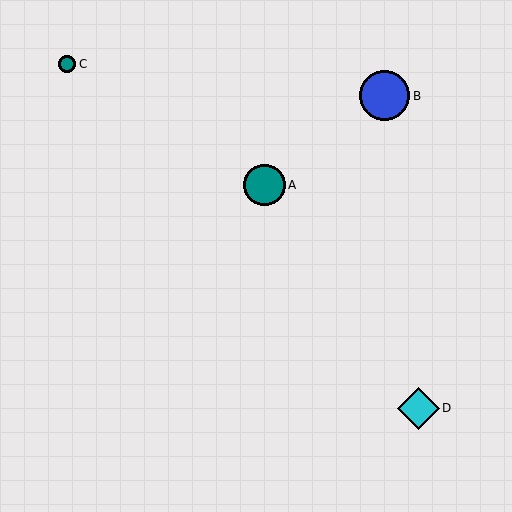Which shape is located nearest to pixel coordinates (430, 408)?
The cyan diamond (labeled D) at (418, 408) is nearest to that location.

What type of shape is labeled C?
Shape C is a teal circle.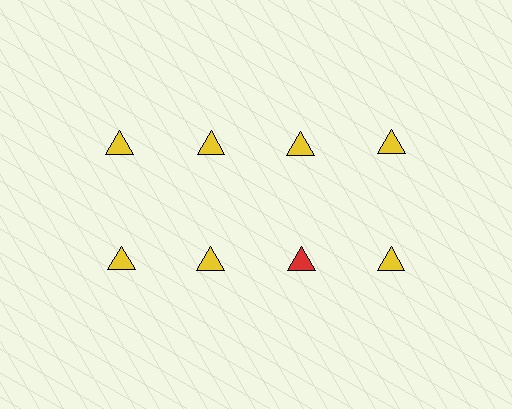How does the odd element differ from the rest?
It has a different color: red instead of yellow.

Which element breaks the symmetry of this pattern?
The red triangle in the second row, center column breaks the symmetry. All other shapes are yellow triangles.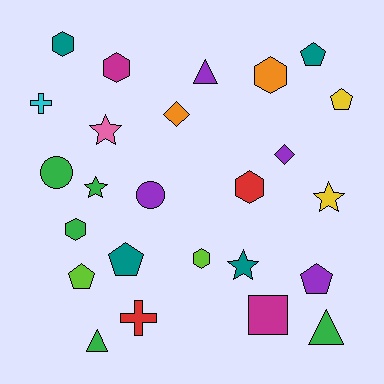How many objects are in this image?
There are 25 objects.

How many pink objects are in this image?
There is 1 pink object.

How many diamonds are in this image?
There are 2 diamonds.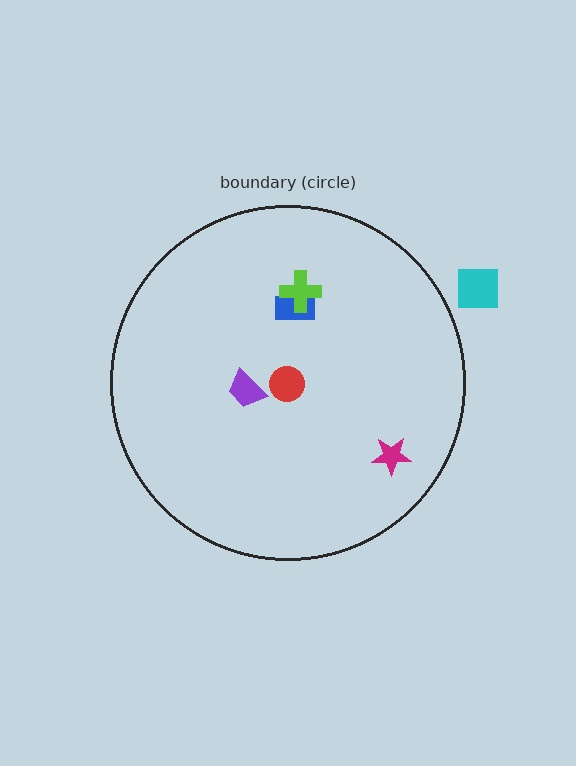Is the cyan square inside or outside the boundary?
Outside.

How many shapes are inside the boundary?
5 inside, 1 outside.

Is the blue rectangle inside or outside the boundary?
Inside.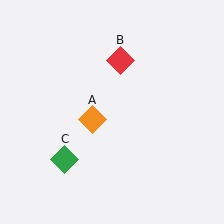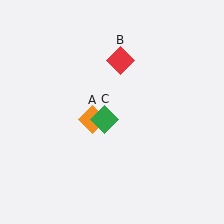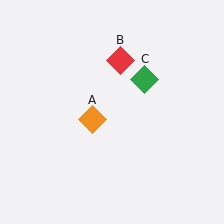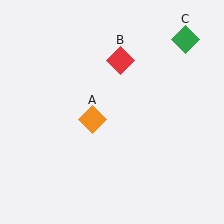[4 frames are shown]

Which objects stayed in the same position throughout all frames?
Orange diamond (object A) and red diamond (object B) remained stationary.